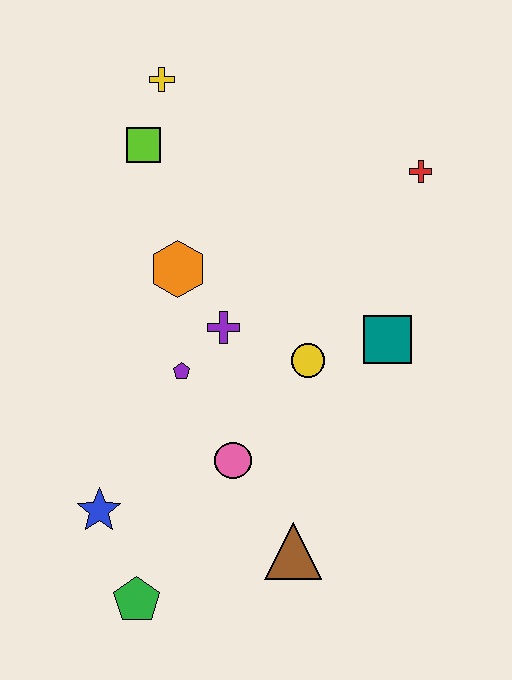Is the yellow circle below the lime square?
Yes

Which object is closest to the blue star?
The green pentagon is closest to the blue star.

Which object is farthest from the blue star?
The red cross is farthest from the blue star.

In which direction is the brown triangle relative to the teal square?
The brown triangle is below the teal square.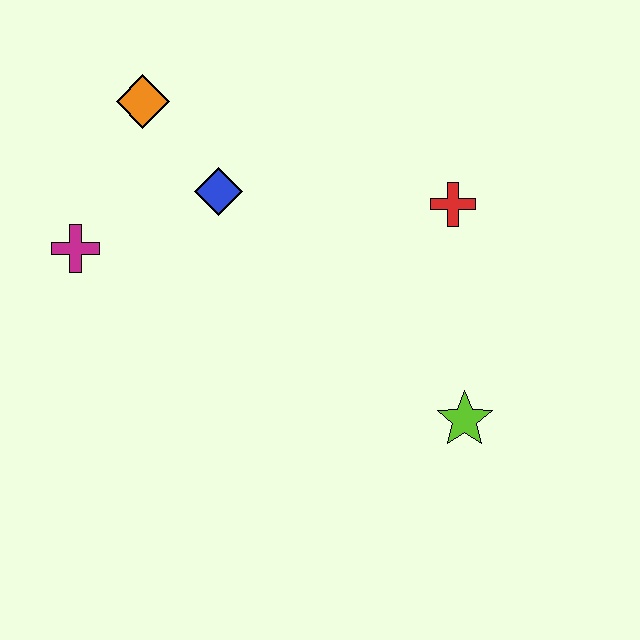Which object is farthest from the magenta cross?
The lime star is farthest from the magenta cross.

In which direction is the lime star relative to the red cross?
The lime star is below the red cross.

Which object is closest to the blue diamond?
The orange diamond is closest to the blue diamond.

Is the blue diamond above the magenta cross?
Yes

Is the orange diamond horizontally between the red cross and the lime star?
No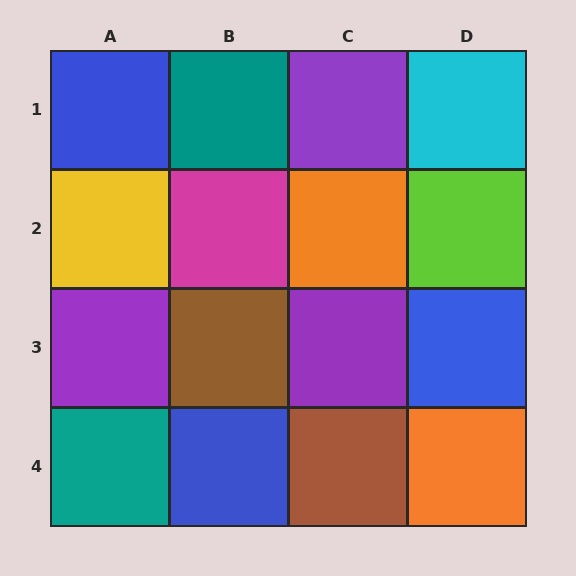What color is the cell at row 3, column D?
Blue.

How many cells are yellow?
1 cell is yellow.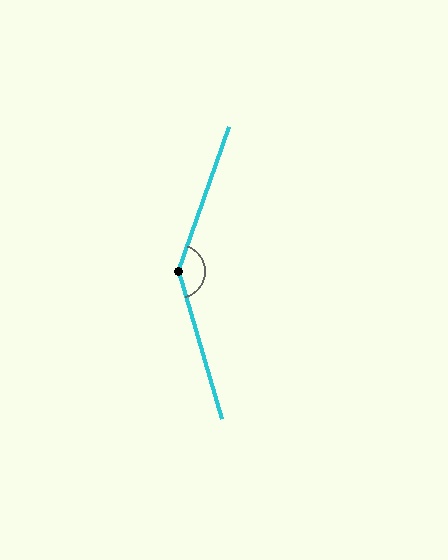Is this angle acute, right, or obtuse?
It is obtuse.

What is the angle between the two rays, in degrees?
Approximately 144 degrees.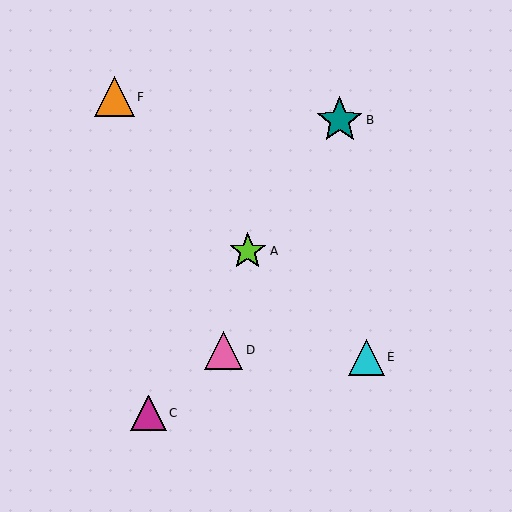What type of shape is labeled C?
Shape C is a magenta triangle.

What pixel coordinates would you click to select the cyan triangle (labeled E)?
Click at (366, 357) to select the cyan triangle E.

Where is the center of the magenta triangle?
The center of the magenta triangle is at (148, 413).